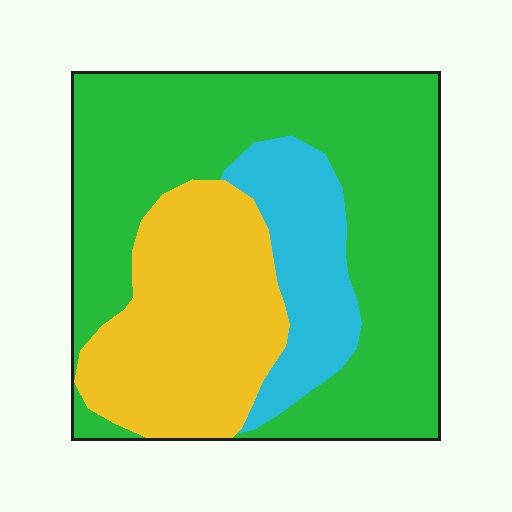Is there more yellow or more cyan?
Yellow.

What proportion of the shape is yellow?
Yellow covers 28% of the shape.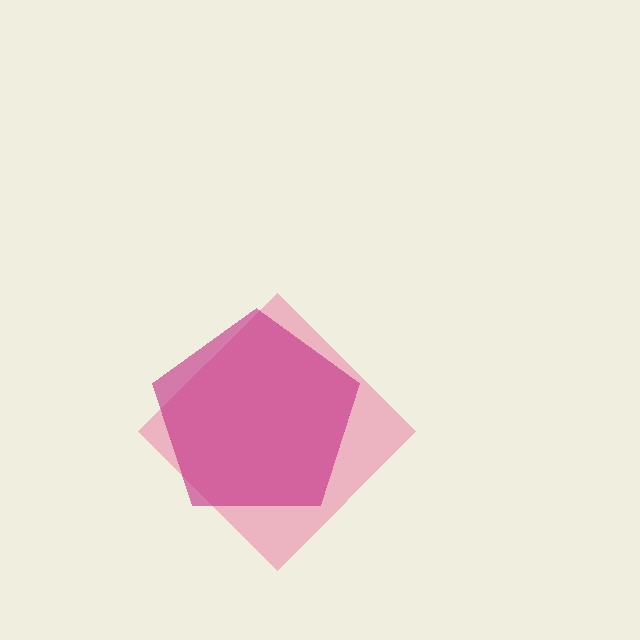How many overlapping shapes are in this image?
There are 2 overlapping shapes in the image.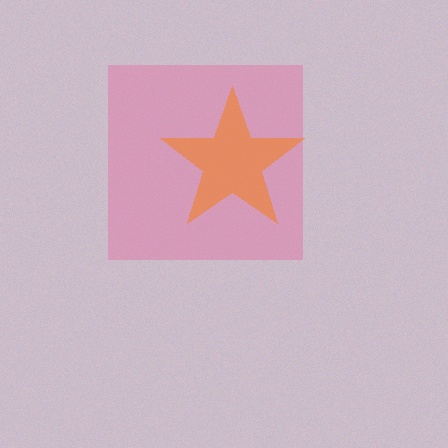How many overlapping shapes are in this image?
There are 2 overlapping shapes in the image.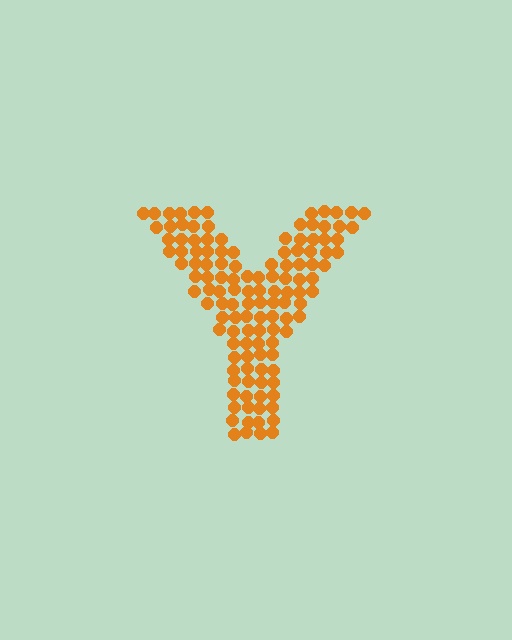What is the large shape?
The large shape is the letter Y.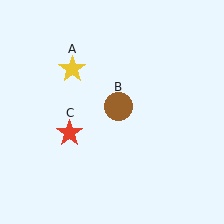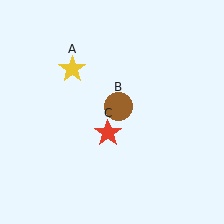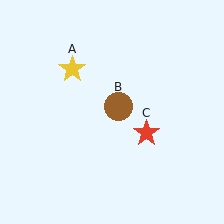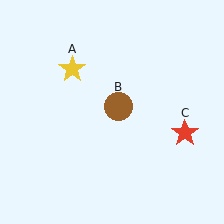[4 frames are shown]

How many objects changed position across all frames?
1 object changed position: red star (object C).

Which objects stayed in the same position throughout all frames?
Yellow star (object A) and brown circle (object B) remained stationary.